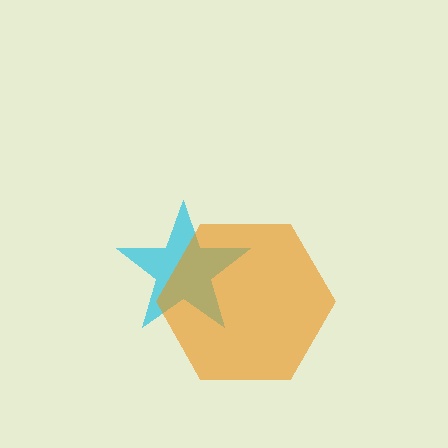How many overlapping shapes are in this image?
There are 2 overlapping shapes in the image.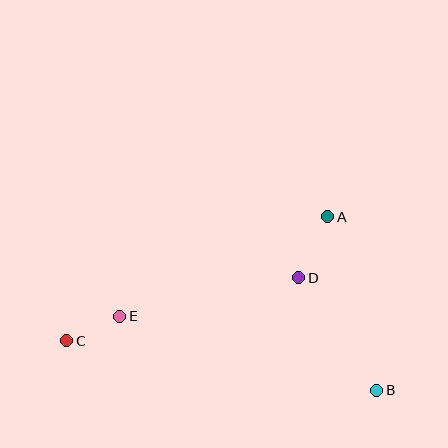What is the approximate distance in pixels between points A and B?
The distance between A and B is approximately 180 pixels.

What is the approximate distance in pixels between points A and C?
The distance between A and C is approximately 289 pixels.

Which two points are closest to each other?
Points C and E are closest to each other.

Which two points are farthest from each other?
Points B and C are farthest from each other.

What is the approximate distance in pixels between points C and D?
The distance between C and D is approximately 240 pixels.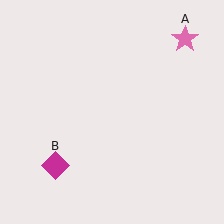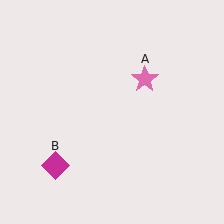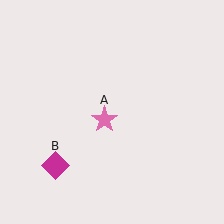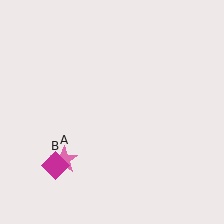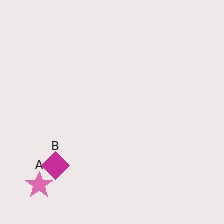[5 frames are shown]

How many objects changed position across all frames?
1 object changed position: pink star (object A).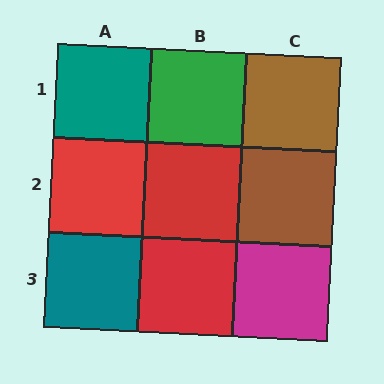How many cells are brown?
2 cells are brown.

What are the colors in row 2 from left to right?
Red, red, brown.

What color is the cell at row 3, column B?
Red.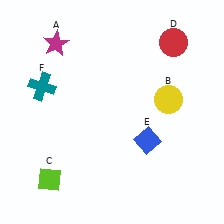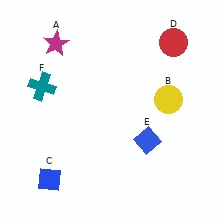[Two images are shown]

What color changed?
The diamond (C) changed from lime in Image 1 to blue in Image 2.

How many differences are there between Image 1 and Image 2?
There is 1 difference between the two images.